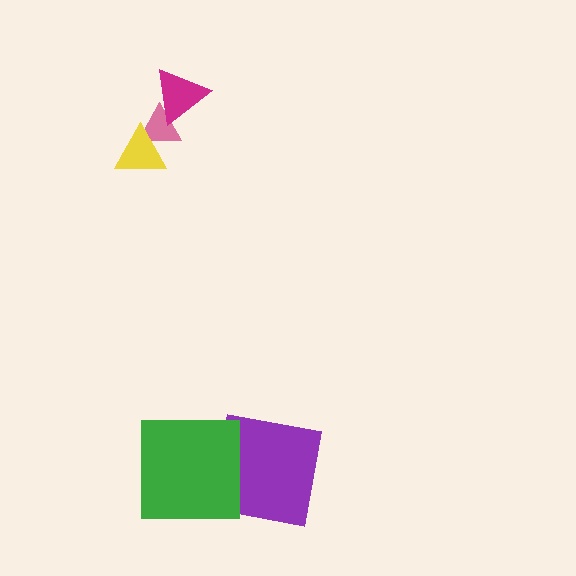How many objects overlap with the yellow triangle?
1 object overlaps with the yellow triangle.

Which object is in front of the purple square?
The green square is in front of the purple square.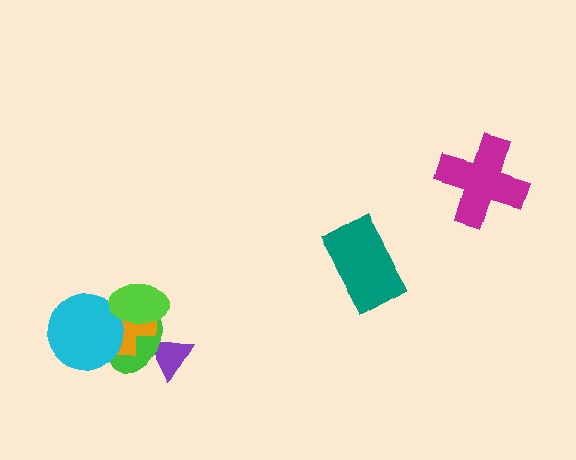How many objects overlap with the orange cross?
3 objects overlap with the orange cross.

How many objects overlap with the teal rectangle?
0 objects overlap with the teal rectangle.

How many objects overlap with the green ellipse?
4 objects overlap with the green ellipse.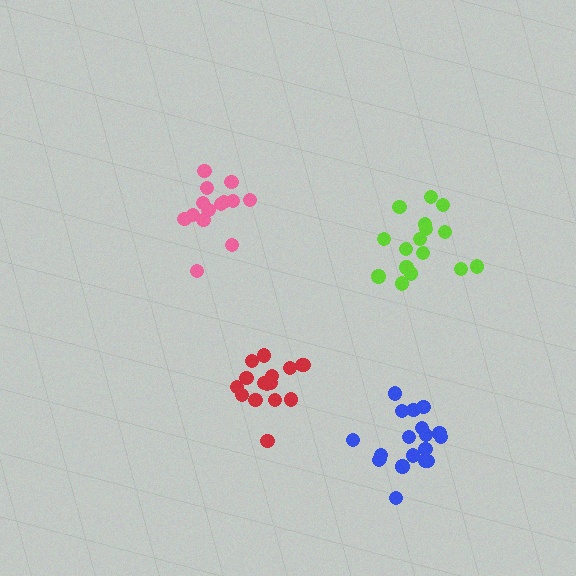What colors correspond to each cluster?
The clusters are colored: lime, pink, blue, red.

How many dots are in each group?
Group 1: 16 dots, Group 2: 14 dots, Group 3: 19 dots, Group 4: 16 dots (65 total).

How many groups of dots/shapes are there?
There are 4 groups.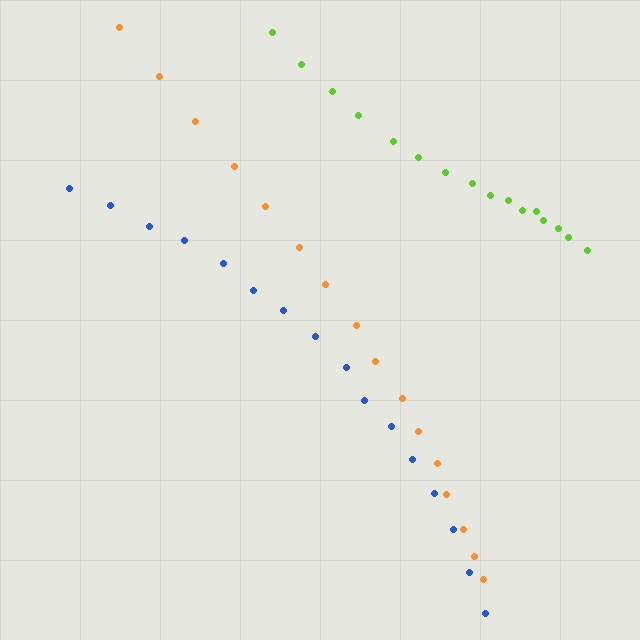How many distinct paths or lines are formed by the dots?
There are 3 distinct paths.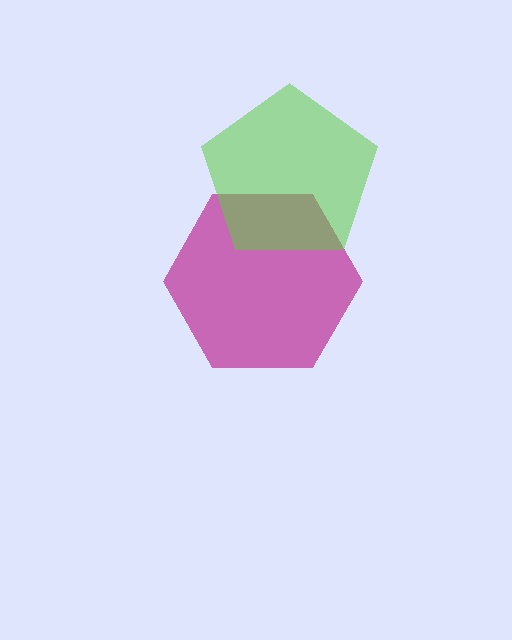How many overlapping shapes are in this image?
There are 2 overlapping shapes in the image.